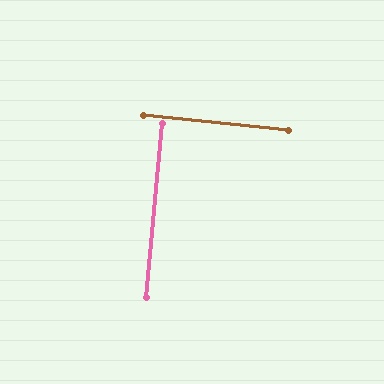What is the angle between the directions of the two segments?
Approximately 90 degrees.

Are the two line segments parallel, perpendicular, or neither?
Perpendicular — they meet at approximately 90°.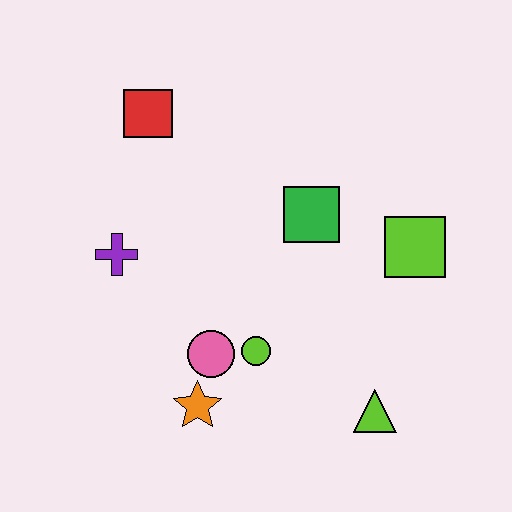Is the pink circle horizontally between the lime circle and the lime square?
No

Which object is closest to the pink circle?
The lime circle is closest to the pink circle.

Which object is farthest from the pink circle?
The red square is farthest from the pink circle.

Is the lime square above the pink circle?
Yes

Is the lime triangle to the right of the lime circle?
Yes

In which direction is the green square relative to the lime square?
The green square is to the left of the lime square.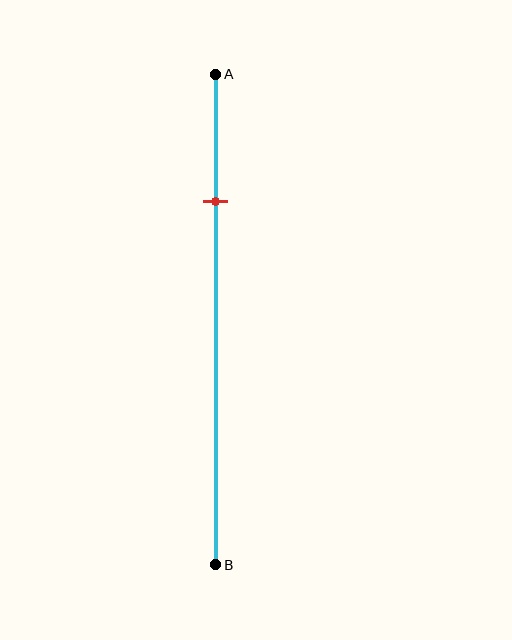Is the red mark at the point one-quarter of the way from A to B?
Yes, the mark is approximately at the one-quarter point.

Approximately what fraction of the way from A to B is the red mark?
The red mark is approximately 25% of the way from A to B.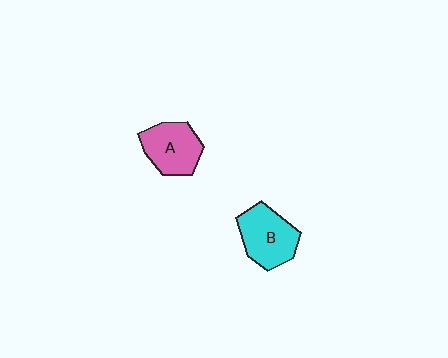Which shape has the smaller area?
Shape A (pink).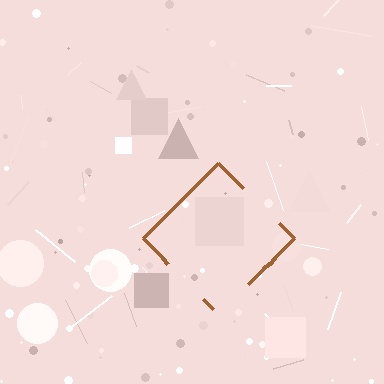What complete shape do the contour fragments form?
The contour fragments form a diamond.